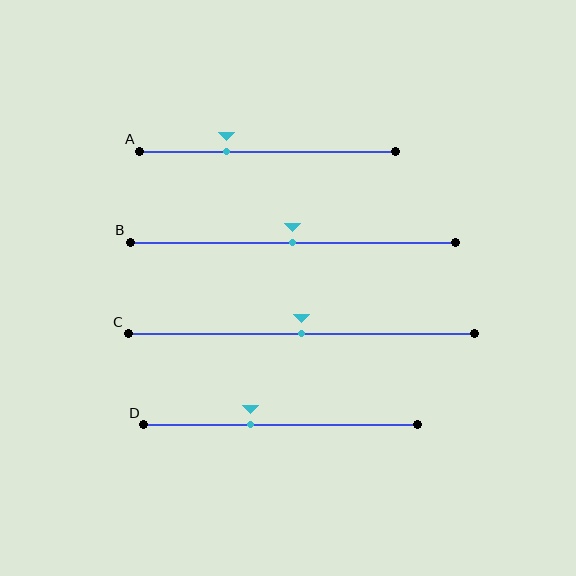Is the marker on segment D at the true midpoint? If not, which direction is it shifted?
No, the marker on segment D is shifted to the left by about 11% of the segment length.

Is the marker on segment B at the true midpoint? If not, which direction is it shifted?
Yes, the marker on segment B is at the true midpoint.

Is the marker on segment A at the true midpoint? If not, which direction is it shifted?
No, the marker on segment A is shifted to the left by about 16% of the segment length.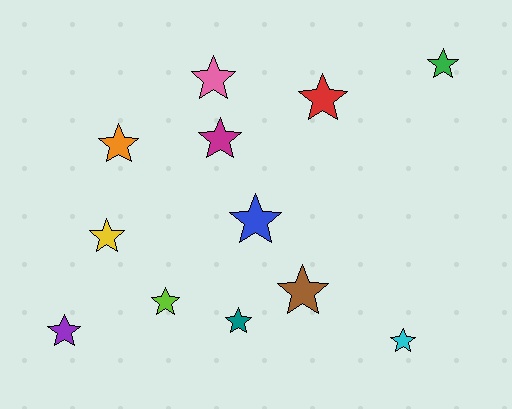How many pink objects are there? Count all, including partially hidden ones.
There is 1 pink object.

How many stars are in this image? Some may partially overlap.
There are 12 stars.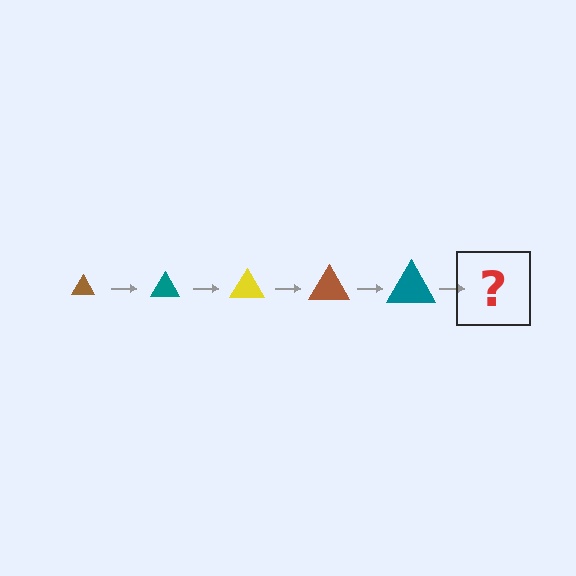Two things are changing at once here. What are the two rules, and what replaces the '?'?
The two rules are that the triangle grows larger each step and the color cycles through brown, teal, and yellow. The '?' should be a yellow triangle, larger than the previous one.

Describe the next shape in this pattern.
It should be a yellow triangle, larger than the previous one.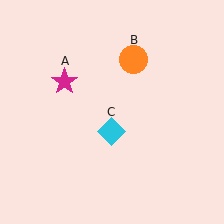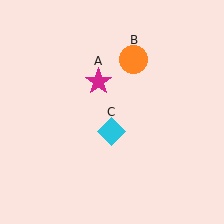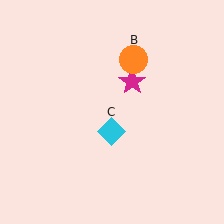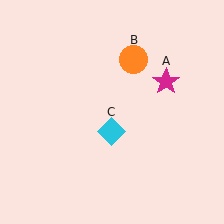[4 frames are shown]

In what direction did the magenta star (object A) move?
The magenta star (object A) moved right.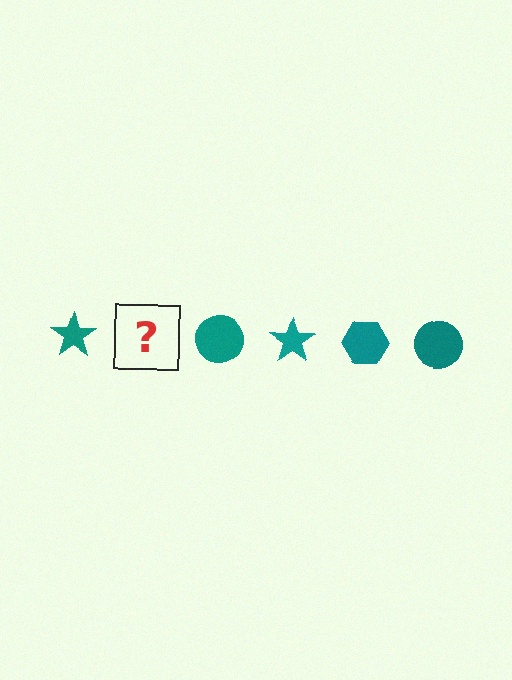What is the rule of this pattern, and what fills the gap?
The rule is that the pattern cycles through star, hexagon, circle shapes in teal. The gap should be filled with a teal hexagon.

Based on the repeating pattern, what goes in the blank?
The blank should be a teal hexagon.